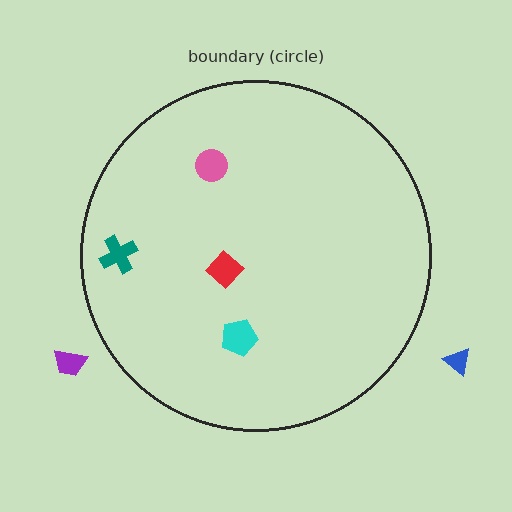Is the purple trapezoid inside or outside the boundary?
Outside.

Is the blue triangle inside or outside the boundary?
Outside.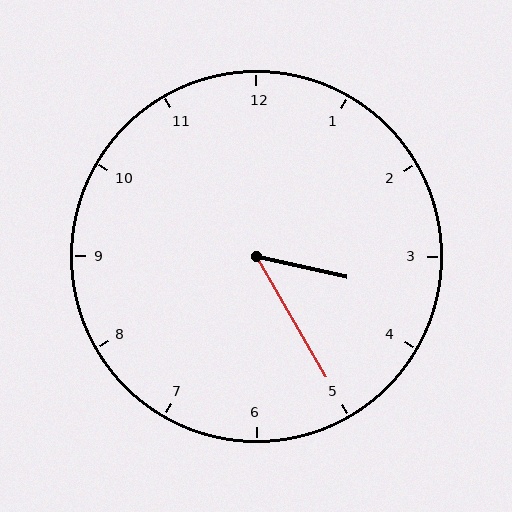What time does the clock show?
3:25.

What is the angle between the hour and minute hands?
Approximately 48 degrees.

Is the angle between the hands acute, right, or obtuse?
It is acute.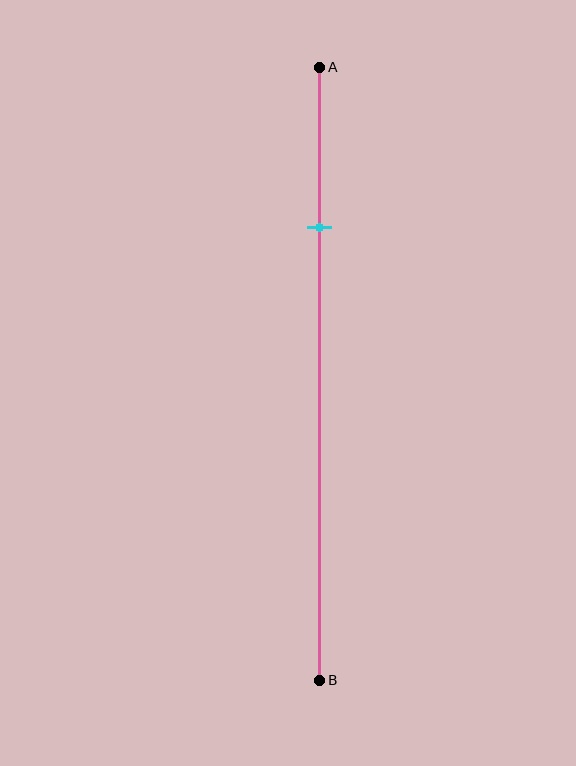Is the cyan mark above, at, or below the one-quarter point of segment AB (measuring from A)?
The cyan mark is approximately at the one-quarter point of segment AB.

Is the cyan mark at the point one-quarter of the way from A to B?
Yes, the mark is approximately at the one-quarter point.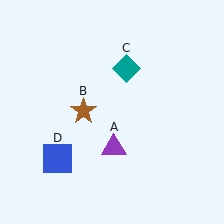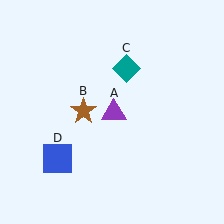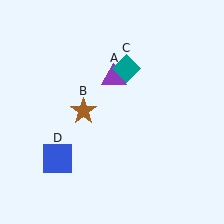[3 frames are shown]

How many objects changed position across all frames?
1 object changed position: purple triangle (object A).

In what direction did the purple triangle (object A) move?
The purple triangle (object A) moved up.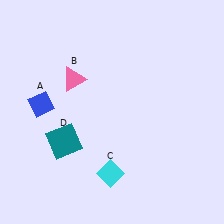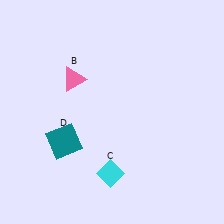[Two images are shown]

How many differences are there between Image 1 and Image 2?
There is 1 difference between the two images.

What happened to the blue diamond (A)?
The blue diamond (A) was removed in Image 2. It was in the top-left area of Image 1.